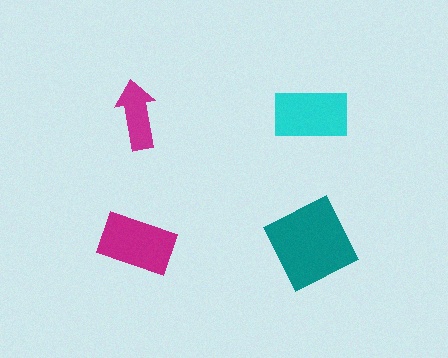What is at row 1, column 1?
A magenta arrow.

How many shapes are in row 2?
2 shapes.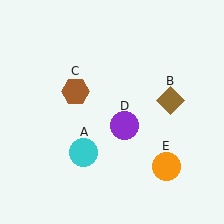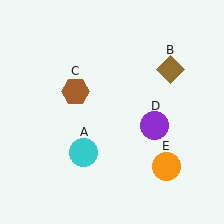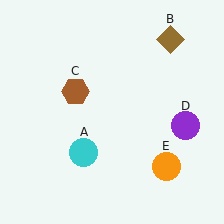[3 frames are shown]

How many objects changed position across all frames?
2 objects changed position: brown diamond (object B), purple circle (object D).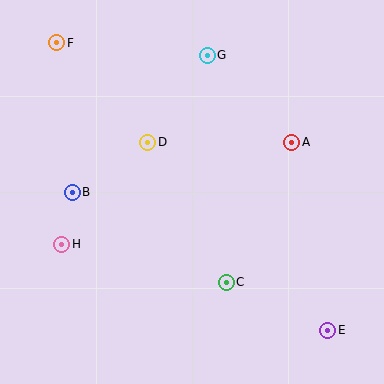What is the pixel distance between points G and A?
The distance between G and A is 121 pixels.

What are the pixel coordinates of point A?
Point A is at (292, 142).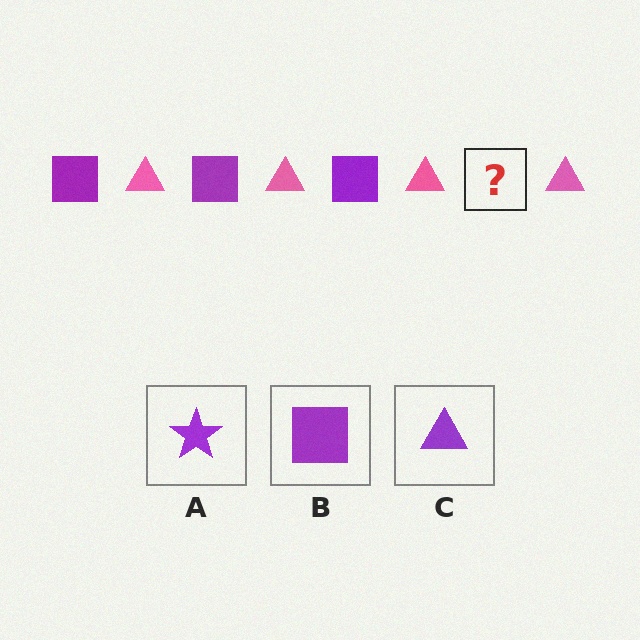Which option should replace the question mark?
Option B.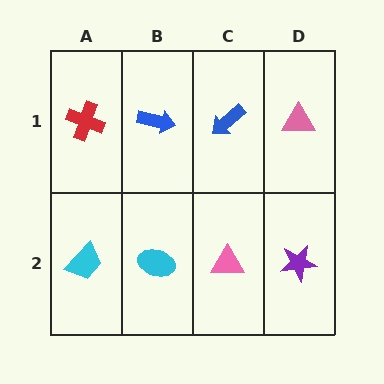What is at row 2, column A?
A cyan trapezoid.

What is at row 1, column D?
A pink triangle.